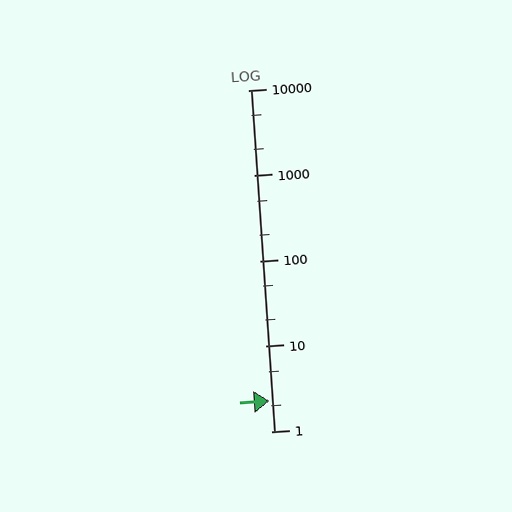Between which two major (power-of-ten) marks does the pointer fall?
The pointer is between 1 and 10.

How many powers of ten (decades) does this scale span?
The scale spans 4 decades, from 1 to 10000.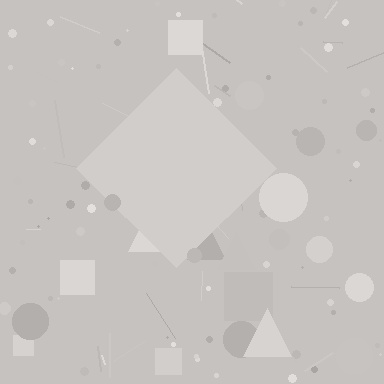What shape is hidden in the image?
A diamond is hidden in the image.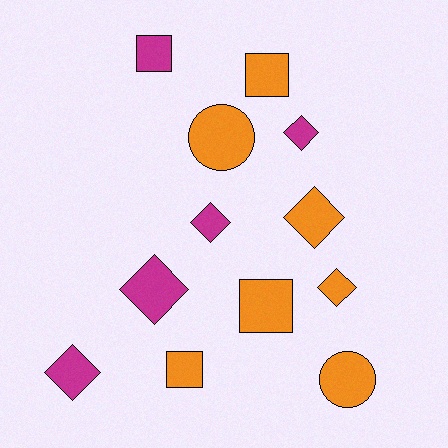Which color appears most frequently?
Orange, with 7 objects.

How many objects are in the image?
There are 12 objects.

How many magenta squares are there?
There is 1 magenta square.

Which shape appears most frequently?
Diamond, with 6 objects.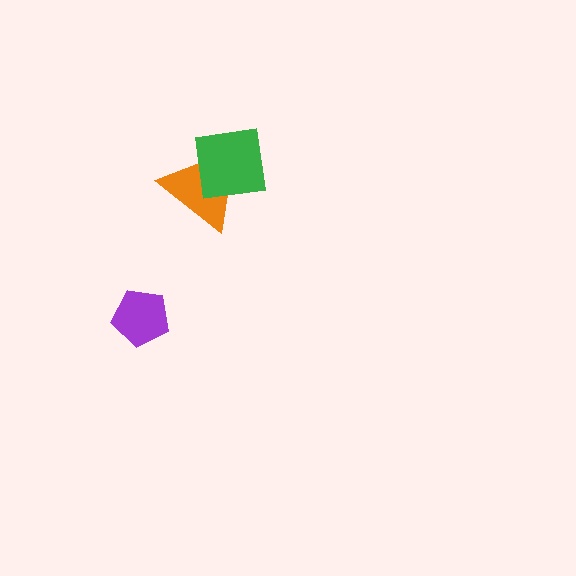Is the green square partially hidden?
No, no other shape covers it.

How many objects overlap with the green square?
1 object overlaps with the green square.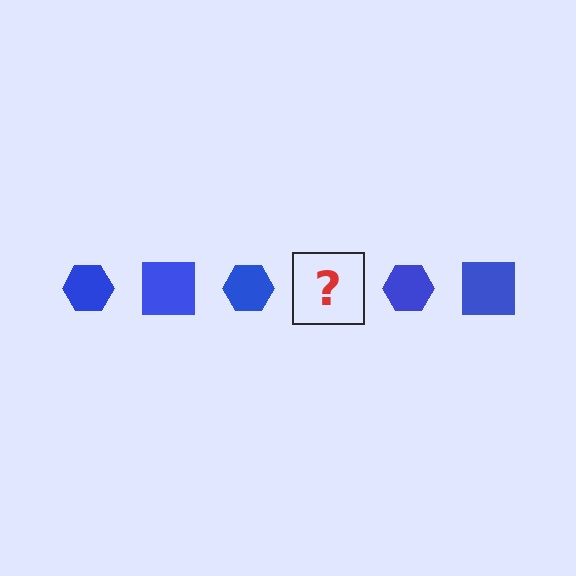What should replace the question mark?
The question mark should be replaced with a blue square.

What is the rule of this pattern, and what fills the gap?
The rule is that the pattern cycles through hexagon, square shapes in blue. The gap should be filled with a blue square.